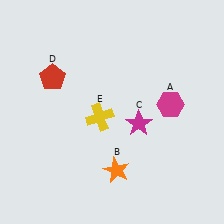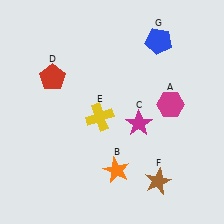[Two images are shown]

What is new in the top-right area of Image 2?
A blue pentagon (G) was added in the top-right area of Image 2.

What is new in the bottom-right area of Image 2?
A brown star (F) was added in the bottom-right area of Image 2.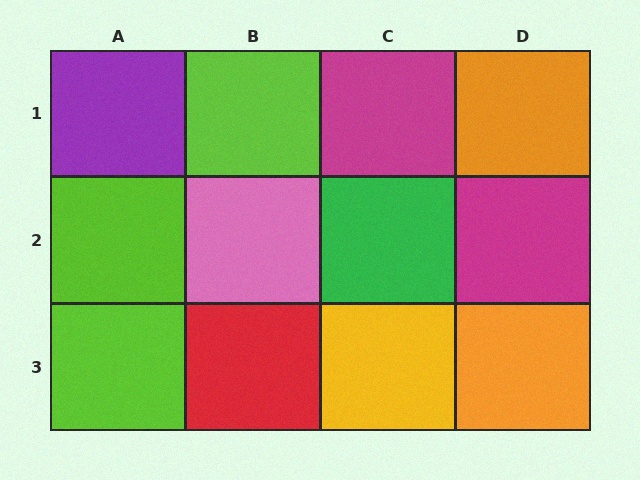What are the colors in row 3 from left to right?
Lime, red, yellow, orange.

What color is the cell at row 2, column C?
Green.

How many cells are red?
1 cell is red.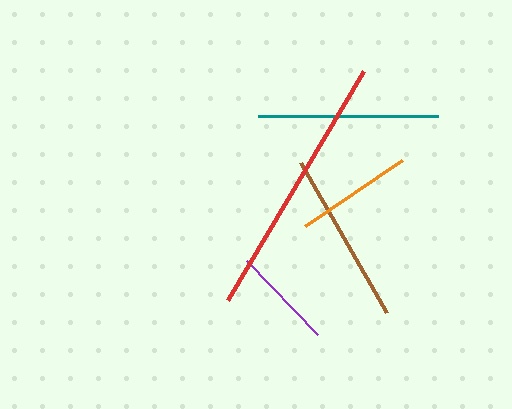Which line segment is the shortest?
The purple line is the shortest at approximately 102 pixels.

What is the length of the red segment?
The red segment is approximately 266 pixels long.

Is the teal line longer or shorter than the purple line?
The teal line is longer than the purple line.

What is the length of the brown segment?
The brown segment is approximately 173 pixels long.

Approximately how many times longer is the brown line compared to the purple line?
The brown line is approximately 1.7 times the length of the purple line.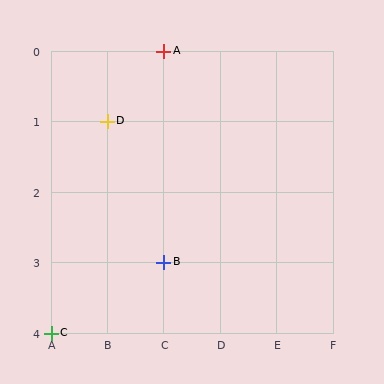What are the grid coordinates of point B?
Point B is at grid coordinates (C, 3).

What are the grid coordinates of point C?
Point C is at grid coordinates (A, 4).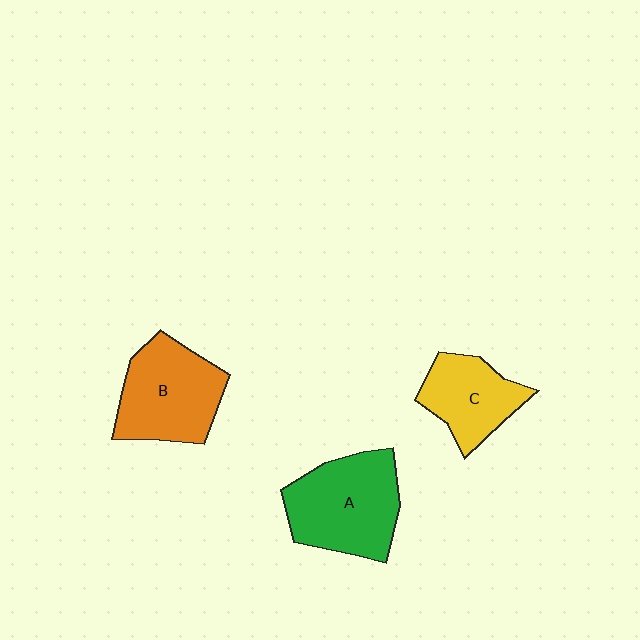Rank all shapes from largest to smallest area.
From largest to smallest: A (green), B (orange), C (yellow).